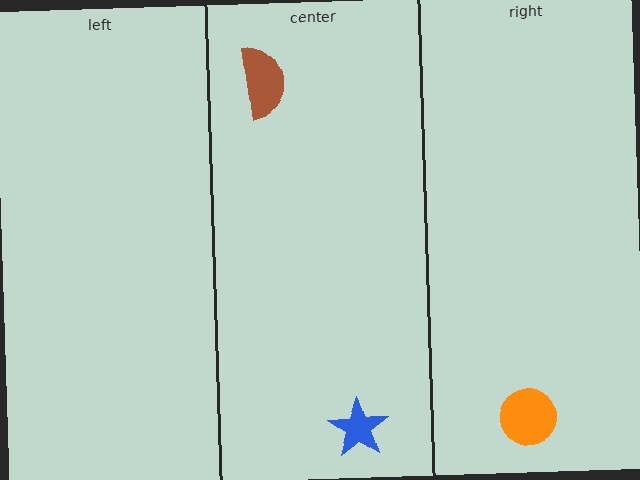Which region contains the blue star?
The center region.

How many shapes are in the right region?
1.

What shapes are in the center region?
The brown semicircle, the blue star.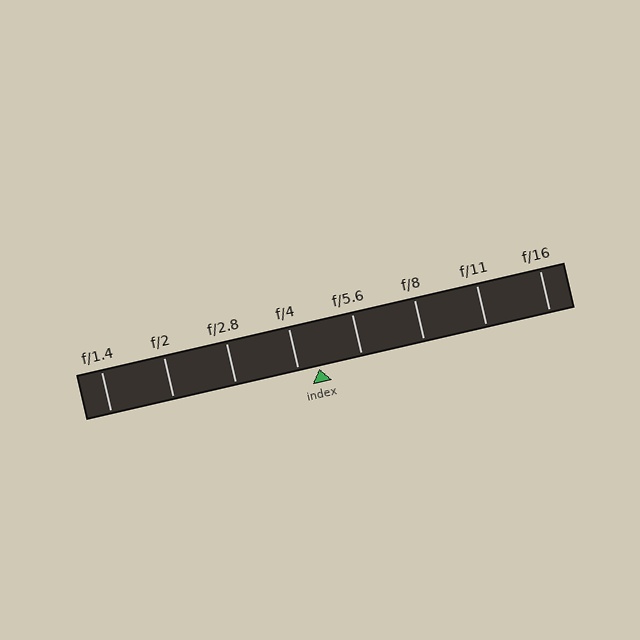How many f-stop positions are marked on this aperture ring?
There are 8 f-stop positions marked.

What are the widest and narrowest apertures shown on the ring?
The widest aperture shown is f/1.4 and the narrowest is f/16.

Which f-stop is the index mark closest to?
The index mark is closest to f/4.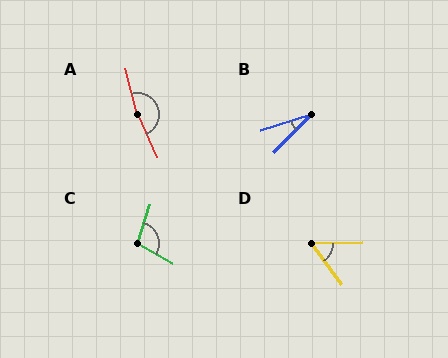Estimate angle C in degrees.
Approximately 102 degrees.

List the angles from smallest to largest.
B (28°), D (54°), C (102°), A (169°).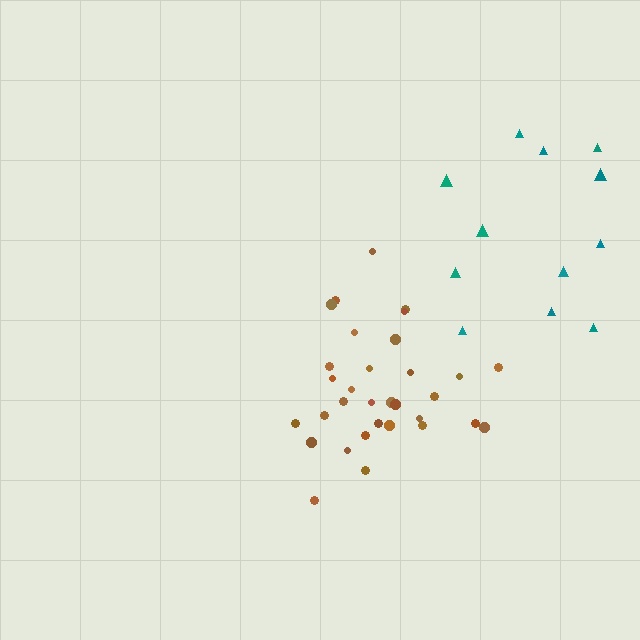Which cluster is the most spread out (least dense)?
Teal.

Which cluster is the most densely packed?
Brown.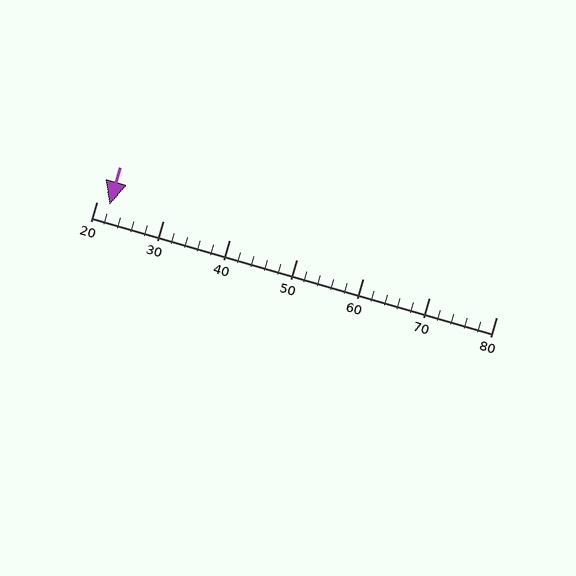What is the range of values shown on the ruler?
The ruler shows values from 20 to 80.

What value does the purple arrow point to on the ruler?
The purple arrow points to approximately 22.